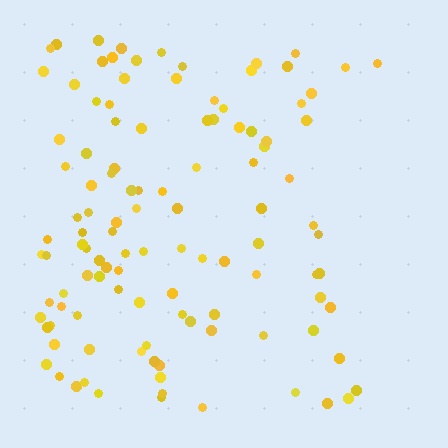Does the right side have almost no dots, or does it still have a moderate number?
Still a moderate number, just noticeably fewer than the left.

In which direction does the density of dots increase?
From right to left, with the left side densest.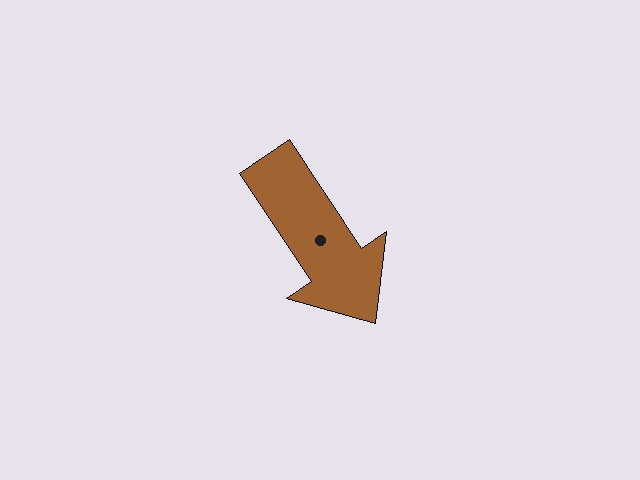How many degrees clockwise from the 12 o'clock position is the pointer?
Approximately 146 degrees.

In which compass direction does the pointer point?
Southeast.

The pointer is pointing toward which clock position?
Roughly 5 o'clock.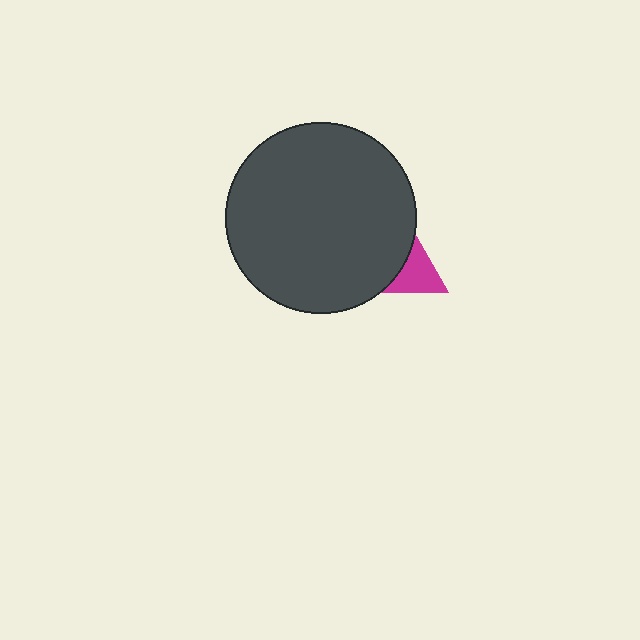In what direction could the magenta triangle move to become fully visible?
The magenta triangle could move right. That would shift it out from behind the dark gray circle entirely.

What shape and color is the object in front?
The object in front is a dark gray circle.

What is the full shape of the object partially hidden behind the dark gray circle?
The partially hidden object is a magenta triangle.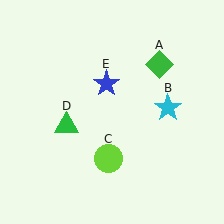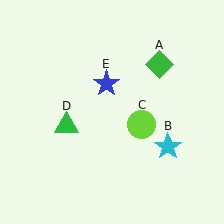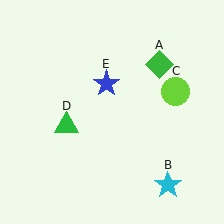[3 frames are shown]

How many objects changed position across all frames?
2 objects changed position: cyan star (object B), lime circle (object C).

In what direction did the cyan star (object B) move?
The cyan star (object B) moved down.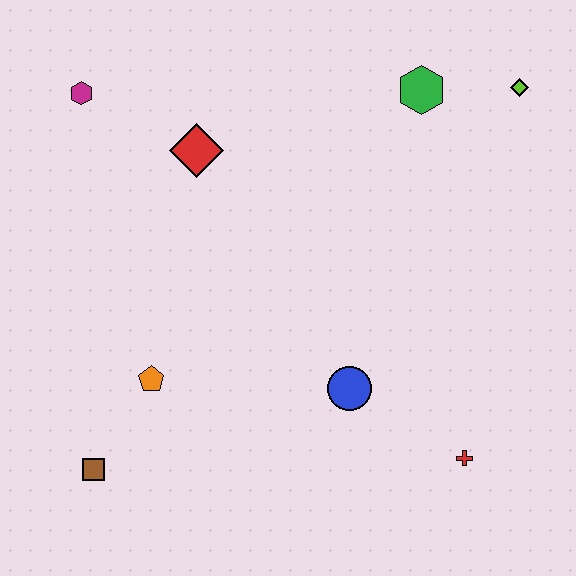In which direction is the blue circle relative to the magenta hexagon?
The blue circle is below the magenta hexagon.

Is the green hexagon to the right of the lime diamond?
No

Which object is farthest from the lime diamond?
The brown square is farthest from the lime diamond.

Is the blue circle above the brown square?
Yes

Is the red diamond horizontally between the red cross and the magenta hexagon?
Yes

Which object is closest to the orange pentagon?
The brown square is closest to the orange pentagon.